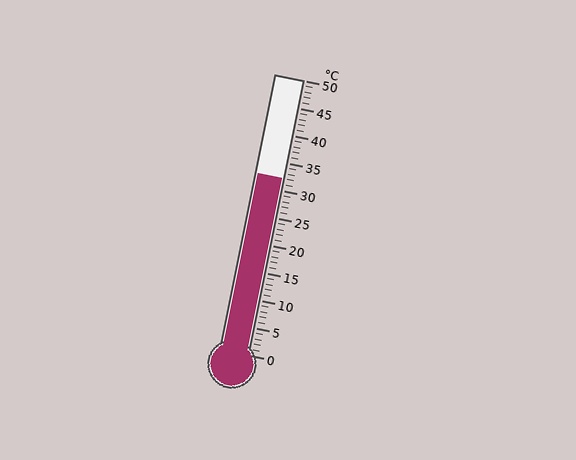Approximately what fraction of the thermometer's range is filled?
The thermometer is filled to approximately 65% of its range.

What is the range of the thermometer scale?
The thermometer scale ranges from 0°C to 50°C.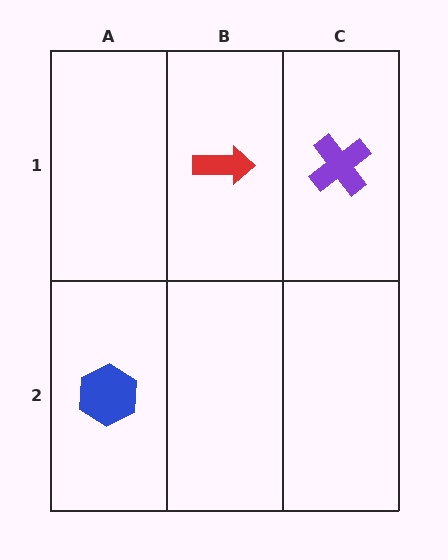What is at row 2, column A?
A blue hexagon.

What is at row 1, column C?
A purple cross.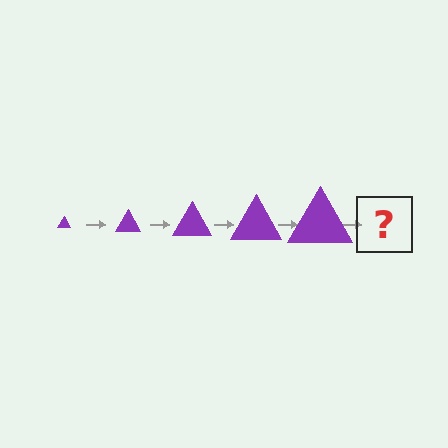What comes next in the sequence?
The next element should be a purple triangle, larger than the previous one.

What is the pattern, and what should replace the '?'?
The pattern is that the triangle gets progressively larger each step. The '?' should be a purple triangle, larger than the previous one.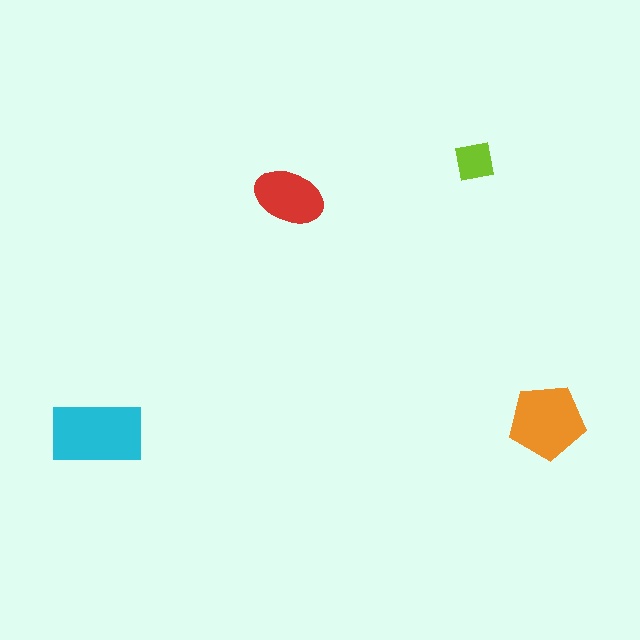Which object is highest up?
The lime square is topmost.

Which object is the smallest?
The lime square.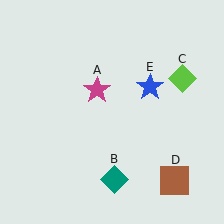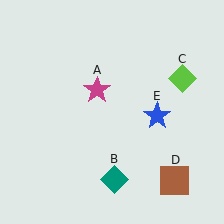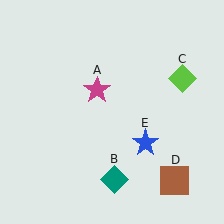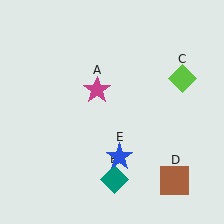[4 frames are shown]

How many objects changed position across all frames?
1 object changed position: blue star (object E).